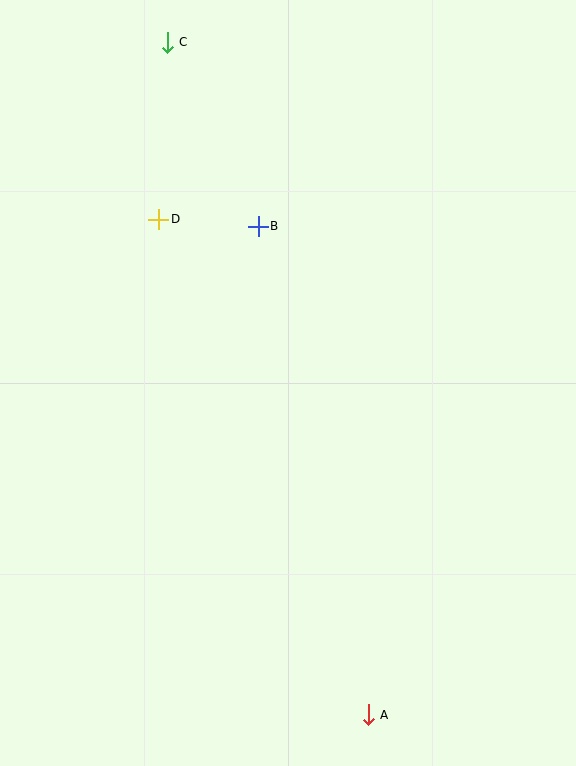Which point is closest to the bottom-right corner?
Point A is closest to the bottom-right corner.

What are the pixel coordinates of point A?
Point A is at (368, 715).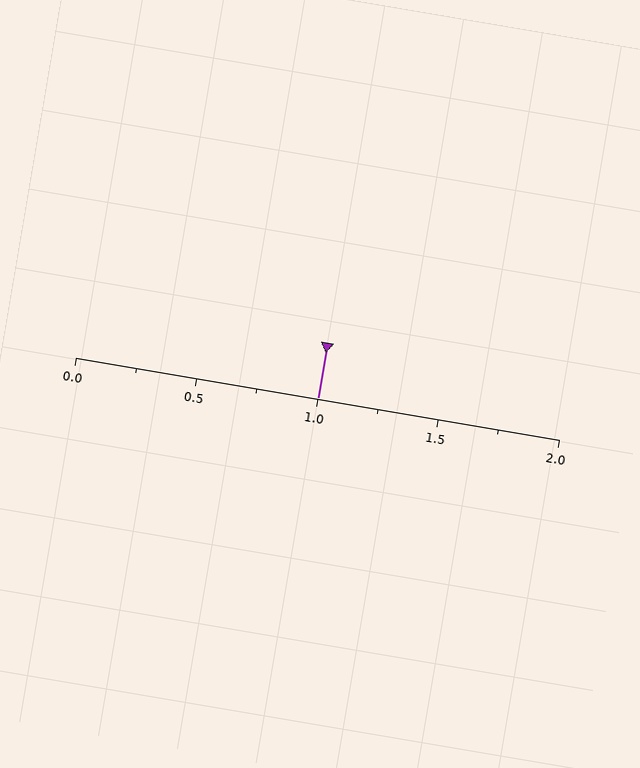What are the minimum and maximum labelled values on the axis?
The axis runs from 0.0 to 2.0.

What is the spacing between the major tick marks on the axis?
The major ticks are spaced 0.5 apart.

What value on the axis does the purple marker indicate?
The marker indicates approximately 1.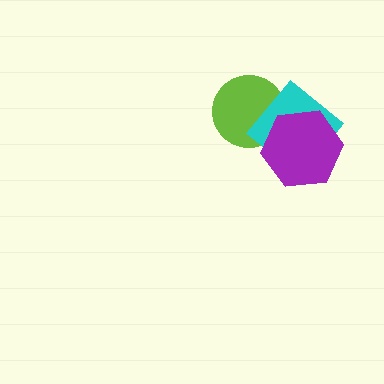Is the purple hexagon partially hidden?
No, no other shape covers it.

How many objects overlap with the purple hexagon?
2 objects overlap with the purple hexagon.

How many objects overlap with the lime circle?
2 objects overlap with the lime circle.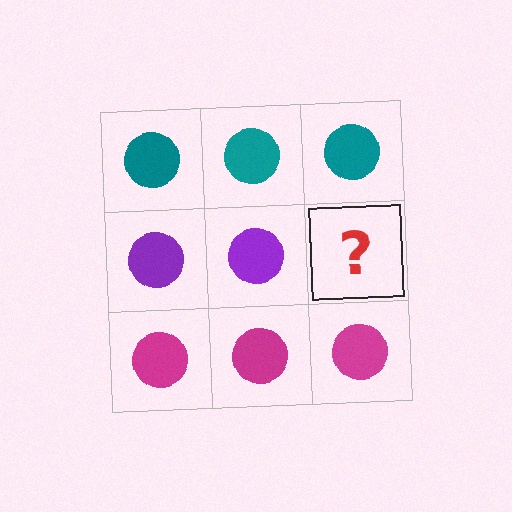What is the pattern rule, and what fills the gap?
The rule is that each row has a consistent color. The gap should be filled with a purple circle.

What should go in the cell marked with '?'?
The missing cell should contain a purple circle.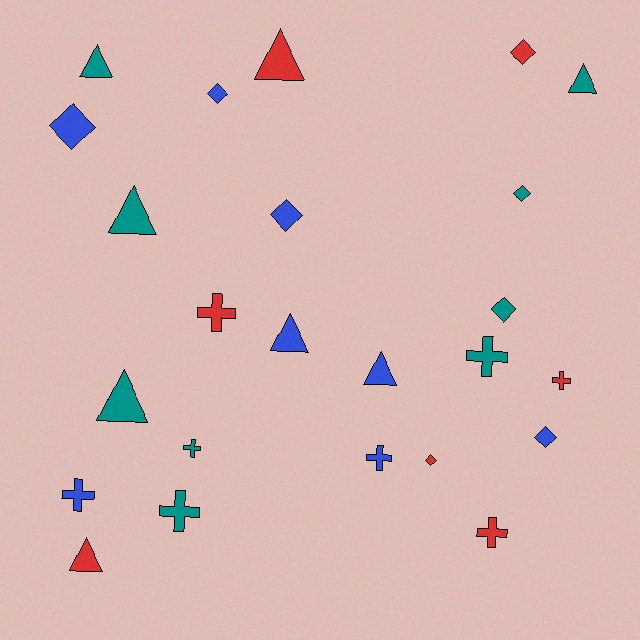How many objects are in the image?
There are 24 objects.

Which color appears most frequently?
Teal, with 9 objects.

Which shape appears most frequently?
Cross, with 8 objects.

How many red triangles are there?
There are 2 red triangles.